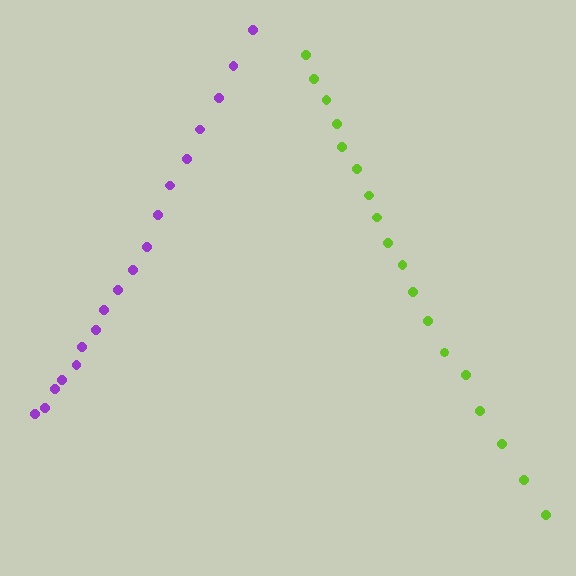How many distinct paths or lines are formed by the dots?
There are 2 distinct paths.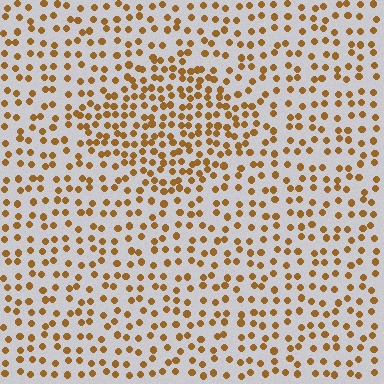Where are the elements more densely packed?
The elements are more densely packed inside the diamond boundary.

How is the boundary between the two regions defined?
The boundary is defined by a change in element density (approximately 1.7x ratio). All elements are the same color, size, and shape.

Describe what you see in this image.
The image contains small brown elements arranged at two different densities. A diamond-shaped region is visible where the elements are more densely packed than the surrounding area.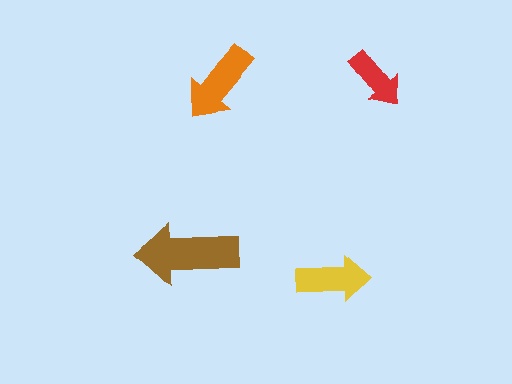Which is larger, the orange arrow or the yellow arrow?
The orange one.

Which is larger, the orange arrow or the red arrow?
The orange one.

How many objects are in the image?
There are 4 objects in the image.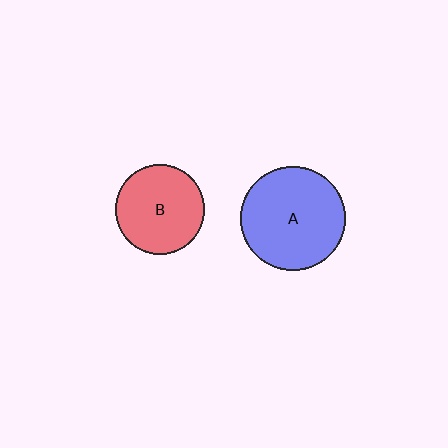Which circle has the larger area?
Circle A (blue).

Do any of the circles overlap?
No, none of the circles overlap.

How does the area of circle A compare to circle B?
Approximately 1.3 times.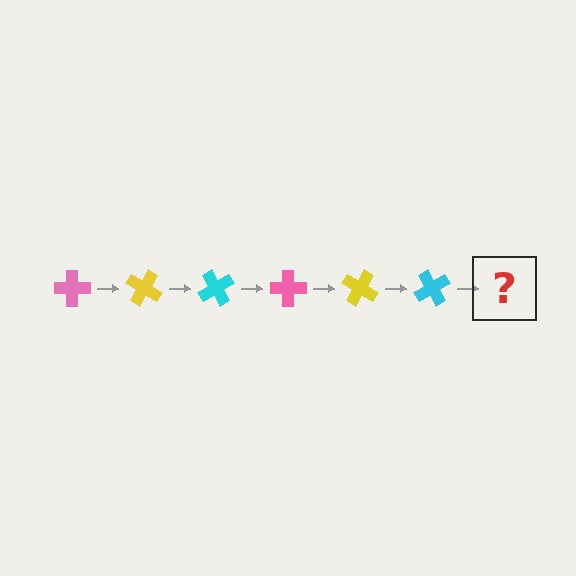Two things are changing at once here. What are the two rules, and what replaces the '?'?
The two rules are that it rotates 30 degrees each step and the color cycles through pink, yellow, and cyan. The '?' should be a pink cross, rotated 180 degrees from the start.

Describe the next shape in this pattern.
It should be a pink cross, rotated 180 degrees from the start.